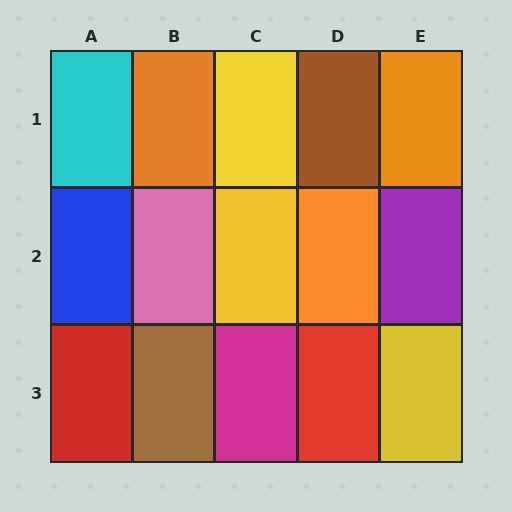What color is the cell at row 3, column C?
Magenta.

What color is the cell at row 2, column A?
Blue.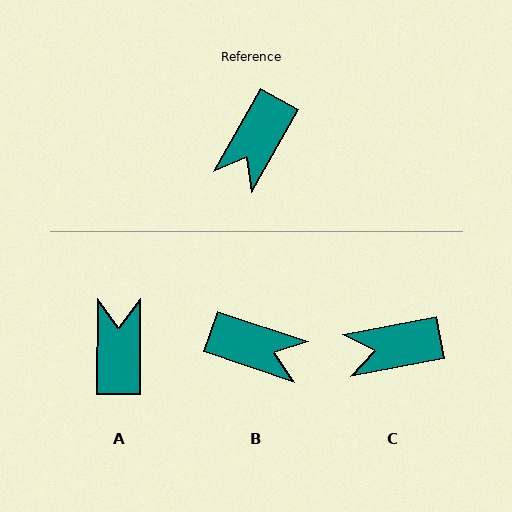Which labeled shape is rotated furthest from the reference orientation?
A, about 151 degrees away.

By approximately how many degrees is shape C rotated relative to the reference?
Approximately 50 degrees clockwise.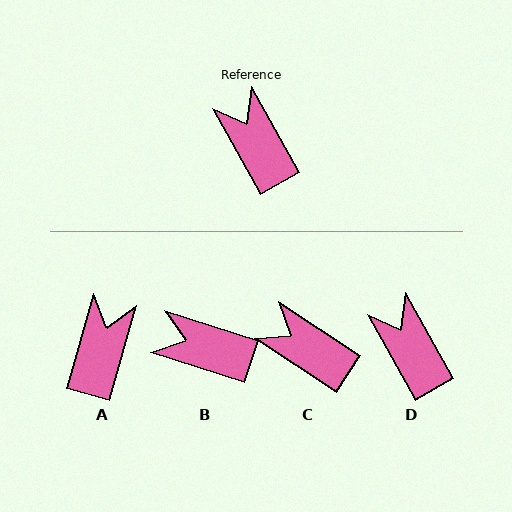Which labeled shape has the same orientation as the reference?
D.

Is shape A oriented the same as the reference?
No, it is off by about 45 degrees.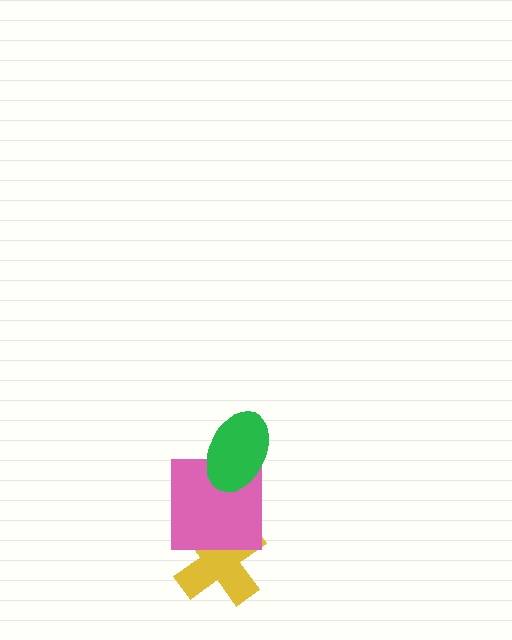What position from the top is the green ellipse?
The green ellipse is 1st from the top.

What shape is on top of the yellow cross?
The pink square is on top of the yellow cross.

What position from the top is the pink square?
The pink square is 2nd from the top.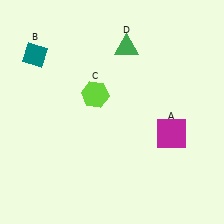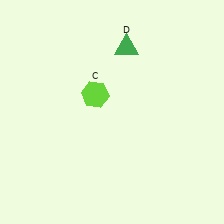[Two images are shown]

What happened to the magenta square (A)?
The magenta square (A) was removed in Image 2. It was in the bottom-right area of Image 1.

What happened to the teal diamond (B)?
The teal diamond (B) was removed in Image 2. It was in the top-left area of Image 1.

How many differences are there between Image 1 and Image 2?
There are 2 differences between the two images.